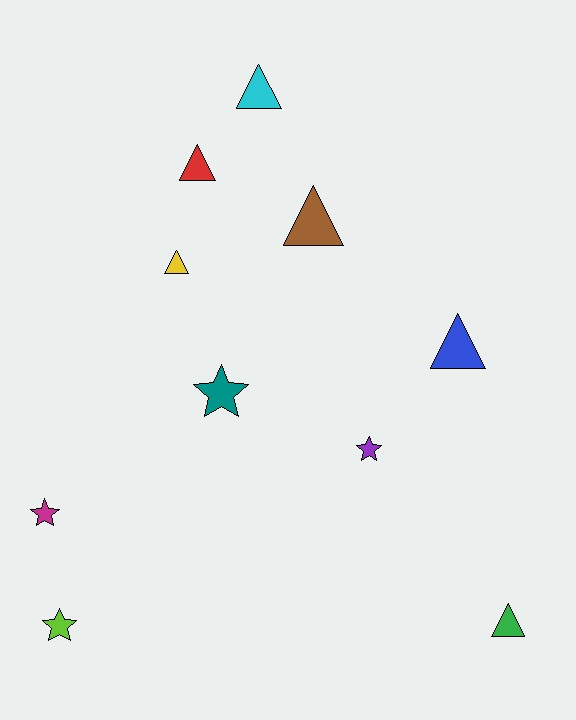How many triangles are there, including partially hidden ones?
There are 6 triangles.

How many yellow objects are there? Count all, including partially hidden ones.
There is 1 yellow object.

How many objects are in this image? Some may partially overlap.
There are 10 objects.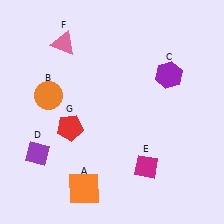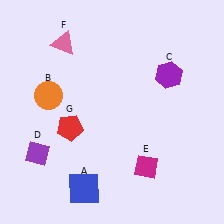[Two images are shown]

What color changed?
The square (A) changed from orange in Image 1 to blue in Image 2.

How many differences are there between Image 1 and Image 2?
There is 1 difference between the two images.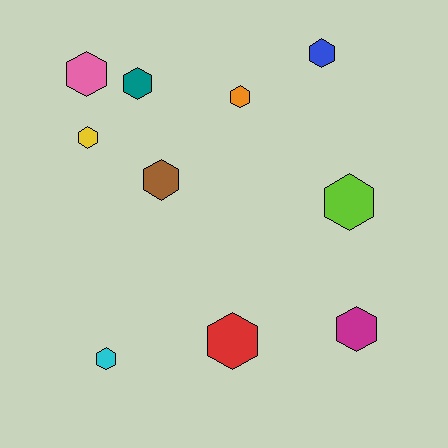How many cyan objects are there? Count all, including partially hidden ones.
There is 1 cyan object.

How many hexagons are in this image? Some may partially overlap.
There are 10 hexagons.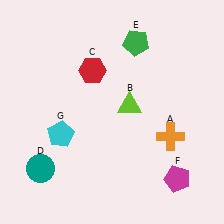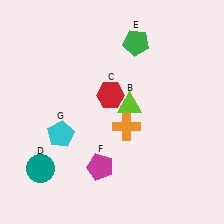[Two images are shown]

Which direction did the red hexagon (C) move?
The red hexagon (C) moved down.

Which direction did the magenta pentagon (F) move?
The magenta pentagon (F) moved left.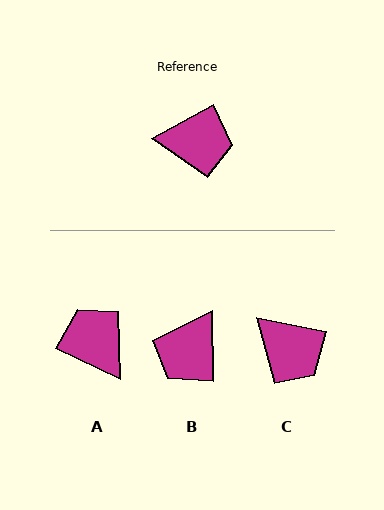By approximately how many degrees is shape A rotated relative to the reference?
Approximately 126 degrees counter-clockwise.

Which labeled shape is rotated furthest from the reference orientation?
A, about 126 degrees away.